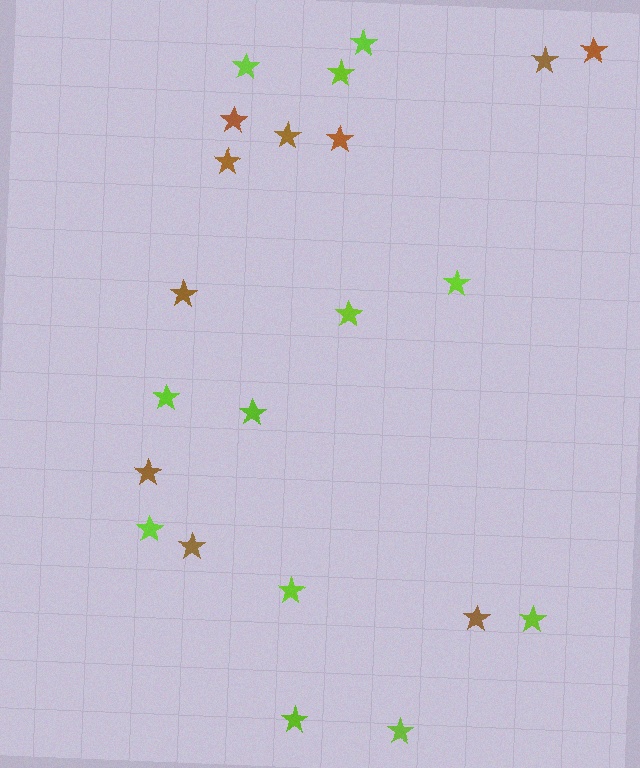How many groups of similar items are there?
There are 2 groups: one group of lime stars (12) and one group of brown stars (10).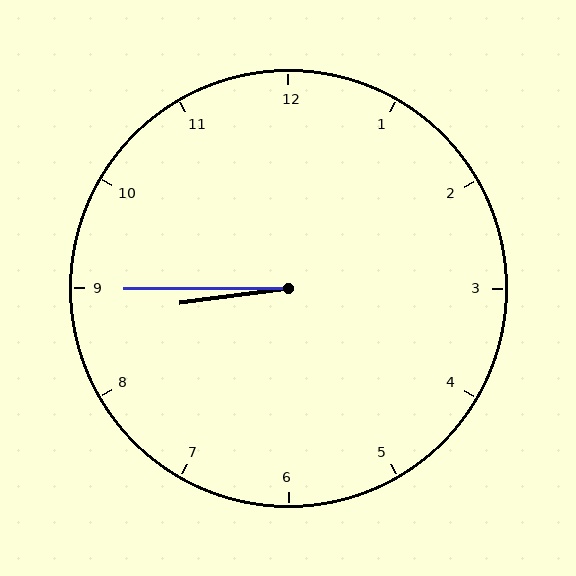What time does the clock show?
8:45.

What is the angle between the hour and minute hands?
Approximately 8 degrees.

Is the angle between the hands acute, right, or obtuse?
It is acute.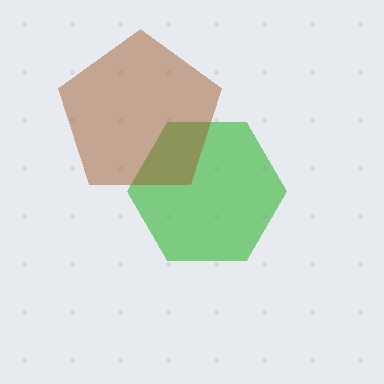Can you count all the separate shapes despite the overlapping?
Yes, there are 2 separate shapes.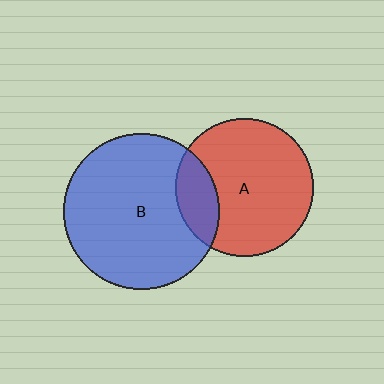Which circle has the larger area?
Circle B (blue).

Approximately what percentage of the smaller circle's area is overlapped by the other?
Approximately 20%.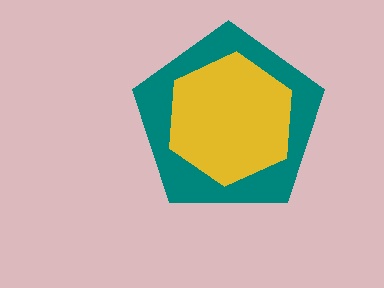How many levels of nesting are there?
2.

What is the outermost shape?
The teal pentagon.